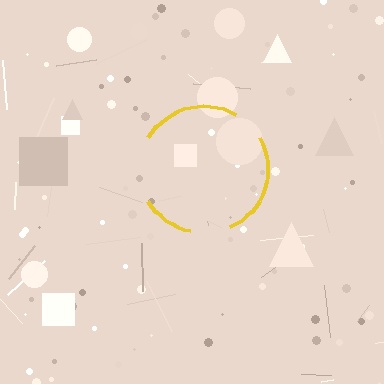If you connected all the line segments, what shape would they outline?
They would outline a circle.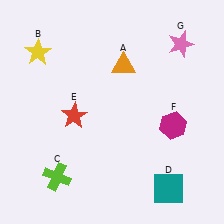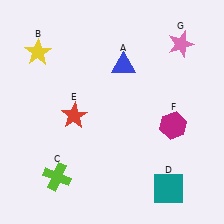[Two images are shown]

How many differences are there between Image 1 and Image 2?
There is 1 difference between the two images.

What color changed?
The triangle (A) changed from orange in Image 1 to blue in Image 2.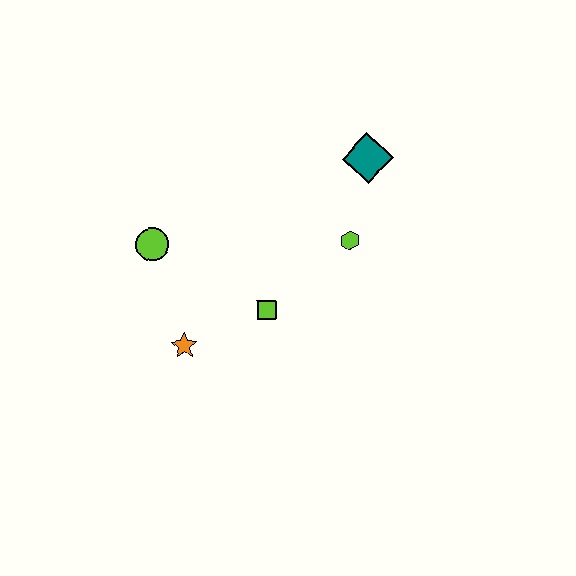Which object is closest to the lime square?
The orange star is closest to the lime square.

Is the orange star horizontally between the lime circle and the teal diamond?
Yes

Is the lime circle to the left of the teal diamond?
Yes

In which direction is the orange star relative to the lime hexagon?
The orange star is to the left of the lime hexagon.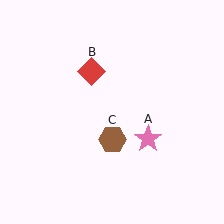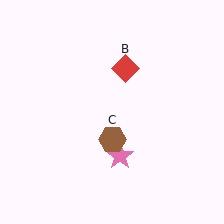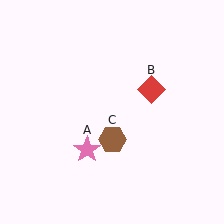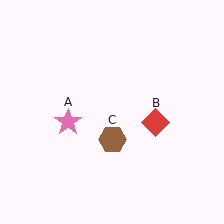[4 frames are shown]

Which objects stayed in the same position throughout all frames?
Brown hexagon (object C) remained stationary.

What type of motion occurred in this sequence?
The pink star (object A), red diamond (object B) rotated clockwise around the center of the scene.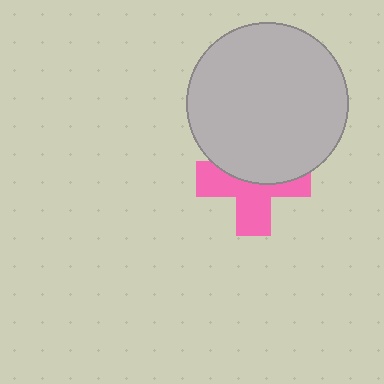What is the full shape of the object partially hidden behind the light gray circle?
The partially hidden object is a pink cross.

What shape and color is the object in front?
The object in front is a light gray circle.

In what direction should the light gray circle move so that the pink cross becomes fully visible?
The light gray circle should move up. That is the shortest direction to clear the overlap and leave the pink cross fully visible.